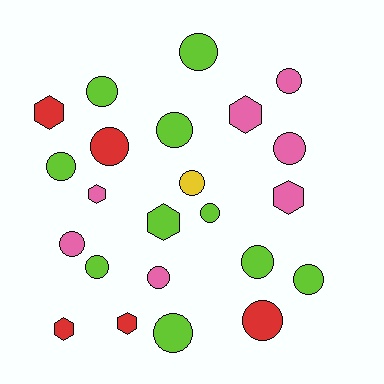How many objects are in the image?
There are 23 objects.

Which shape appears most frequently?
Circle, with 16 objects.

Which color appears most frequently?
Lime, with 10 objects.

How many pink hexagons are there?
There are 3 pink hexagons.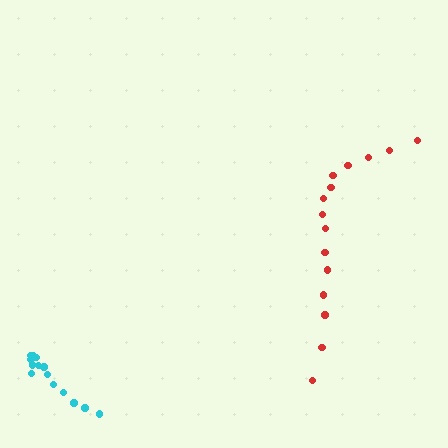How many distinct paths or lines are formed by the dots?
There are 2 distinct paths.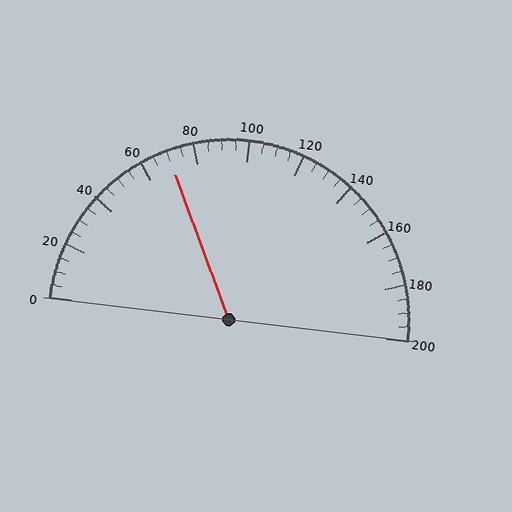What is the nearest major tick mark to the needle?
The nearest major tick mark is 80.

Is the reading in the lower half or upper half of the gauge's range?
The reading is in the lower half of the range (0 to 200).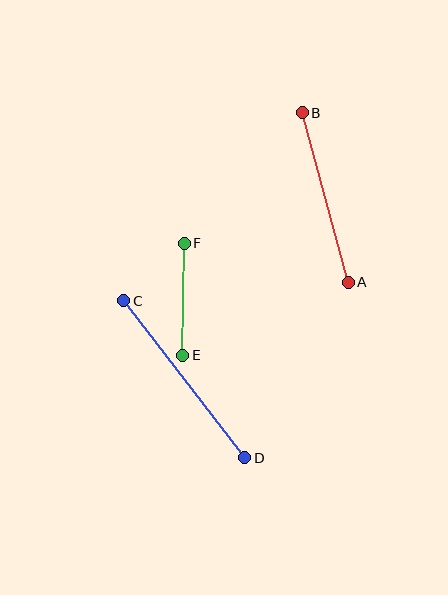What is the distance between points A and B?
The distance is approximately 176 pixels.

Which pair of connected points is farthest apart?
Points C and D are farthest apart.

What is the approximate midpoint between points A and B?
The midpoint is at approximately (325, 197) pixels.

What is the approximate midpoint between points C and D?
The midpoint is at approximately (184, 379) pixels.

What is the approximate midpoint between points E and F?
The midpoint is at approximately (184, 299) pixels.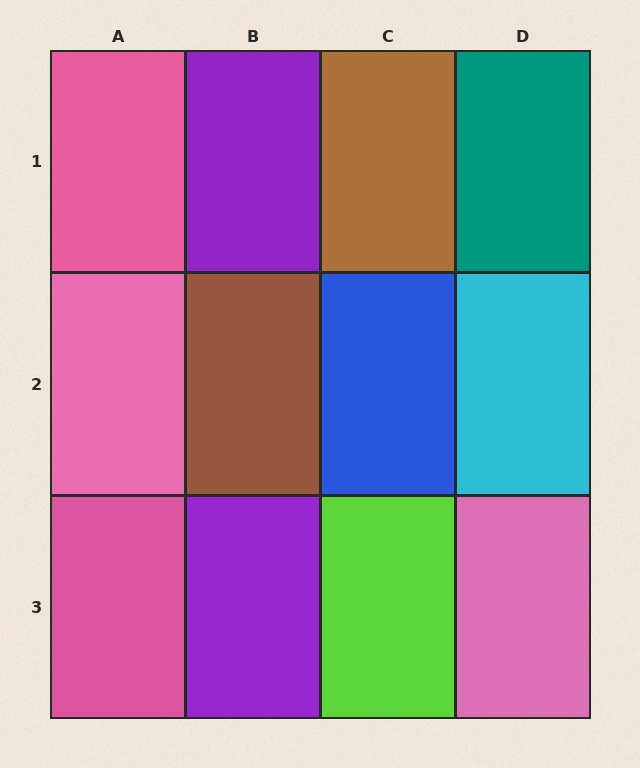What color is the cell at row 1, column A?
Pink.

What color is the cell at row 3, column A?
Pink.